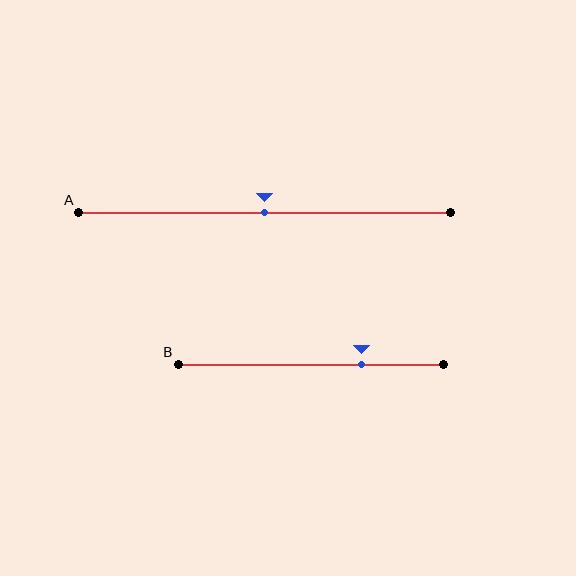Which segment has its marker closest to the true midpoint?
Segment A has its marker closest to the true midpoint.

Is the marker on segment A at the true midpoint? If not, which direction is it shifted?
Yes, the marker on segment A is at the true midpoint.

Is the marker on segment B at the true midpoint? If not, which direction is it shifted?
No, the marker on segment B is shifted to the right by about 19% of the segment length.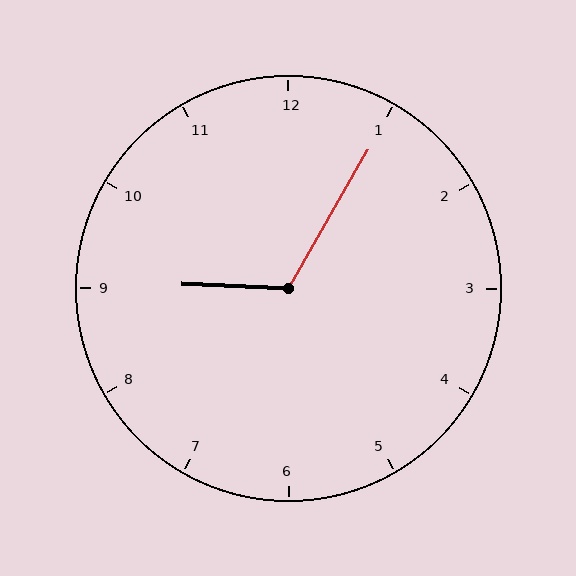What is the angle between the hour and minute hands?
Approximately 118 degrees.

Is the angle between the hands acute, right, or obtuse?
It is obtuse.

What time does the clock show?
9:05.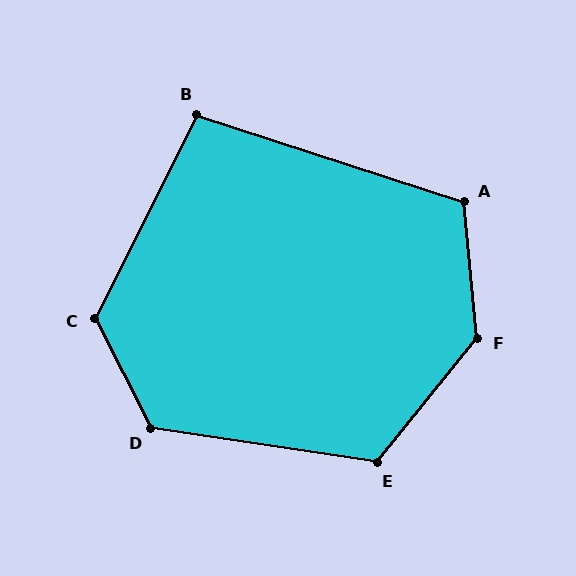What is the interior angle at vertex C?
Approximately 126 degrees (obtuse).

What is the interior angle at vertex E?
Approximately 120 degrees (obtuse).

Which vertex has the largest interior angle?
F, at approximately 136 degrees.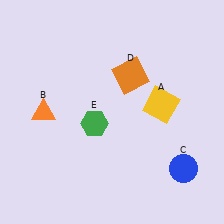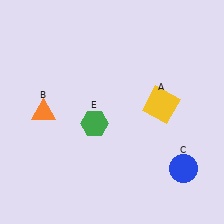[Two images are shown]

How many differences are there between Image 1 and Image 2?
There is 1 difference between the two images.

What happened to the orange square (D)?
The orange square (D) was removed in Image 2. It was in the top-right area of Image 1.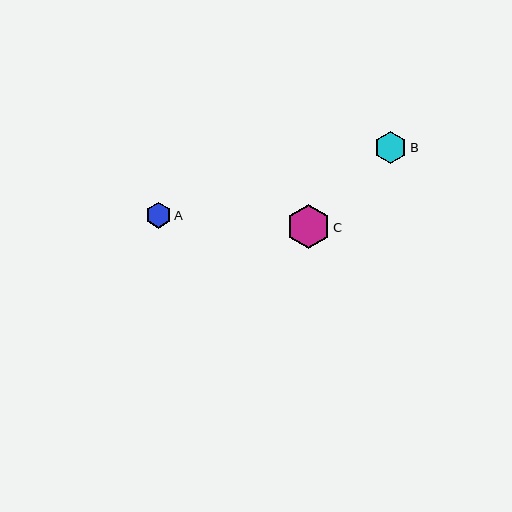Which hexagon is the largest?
Hexagon C is the largest with a size of approximately 44 pixels.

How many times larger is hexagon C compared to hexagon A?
Hexagon C is approximately 1.7 times the size of hexagon A.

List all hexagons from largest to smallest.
From largest to smallest: C, B, A.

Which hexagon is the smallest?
Hexagon A is the smallest with a size of approximately 26 pixels.